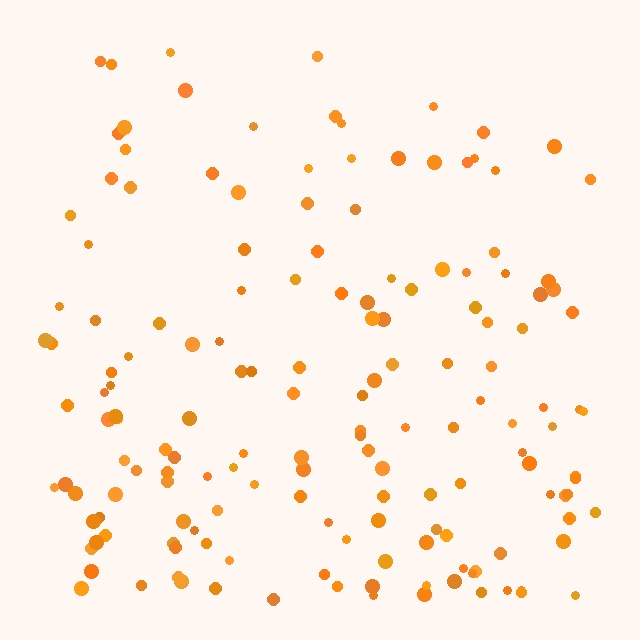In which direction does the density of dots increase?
From top to bottom, with the bottom side densest.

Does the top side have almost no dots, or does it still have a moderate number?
Still a moderate number, just noticeably fewer than the bottom.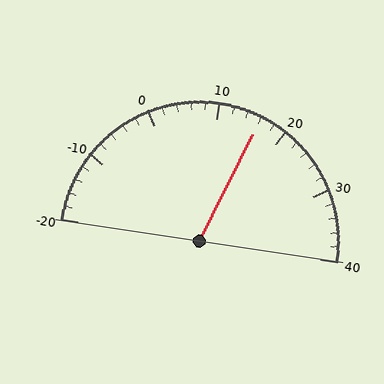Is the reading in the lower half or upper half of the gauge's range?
The reading is in the upper half of the range (-20 to 40).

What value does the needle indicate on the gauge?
The needle indicates approximately 16.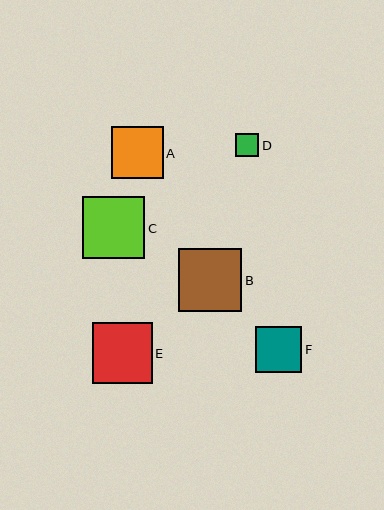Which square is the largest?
Square B is the largest with a size of approximately 63 pixels.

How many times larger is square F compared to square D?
Square F is approximately 2.0 times the size of square D.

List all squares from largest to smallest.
From largest to smallest: B, C, E, A, F, D.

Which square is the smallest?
Square D is the smallest with a size of approximately 23 pixels.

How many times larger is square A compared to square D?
Square A is approximately 2.2 times the size of square D.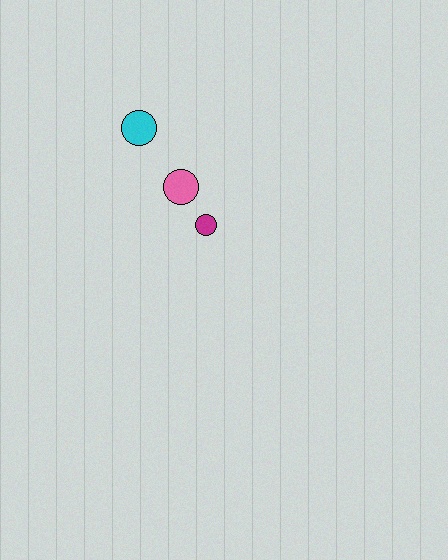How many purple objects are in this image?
There are no purple objects.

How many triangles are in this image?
There are no triangles.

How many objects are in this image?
There are 3 objects.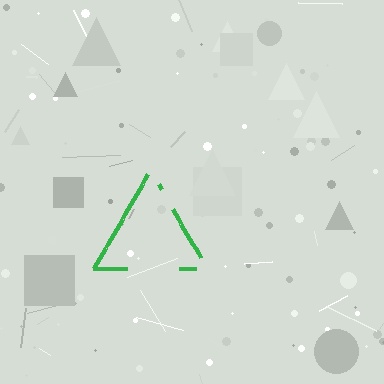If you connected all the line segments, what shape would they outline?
They would outline a triangle.